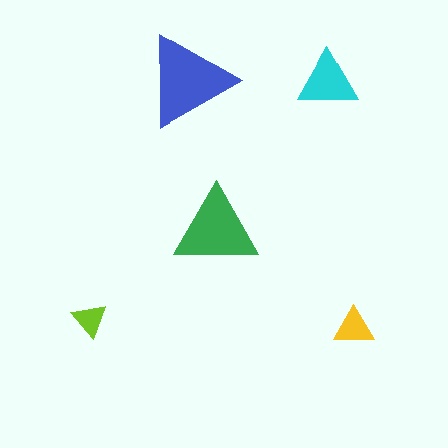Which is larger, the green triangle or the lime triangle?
The green one.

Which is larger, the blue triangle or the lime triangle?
The blue one.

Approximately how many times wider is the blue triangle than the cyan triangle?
About 1.5 times wider.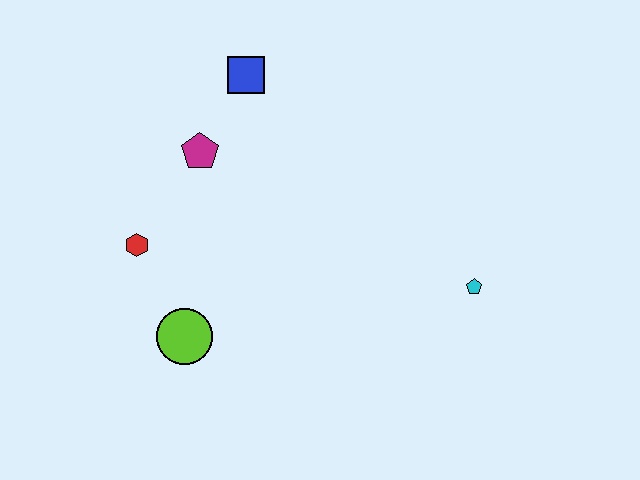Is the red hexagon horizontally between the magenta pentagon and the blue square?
No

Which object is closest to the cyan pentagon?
The lime circle is closest to the cyan pentagon.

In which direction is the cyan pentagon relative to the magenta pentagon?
The cyan pentagon is to the right of the magenta pentagon.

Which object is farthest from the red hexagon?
The cyan pentagon is farthest from the red hexagon.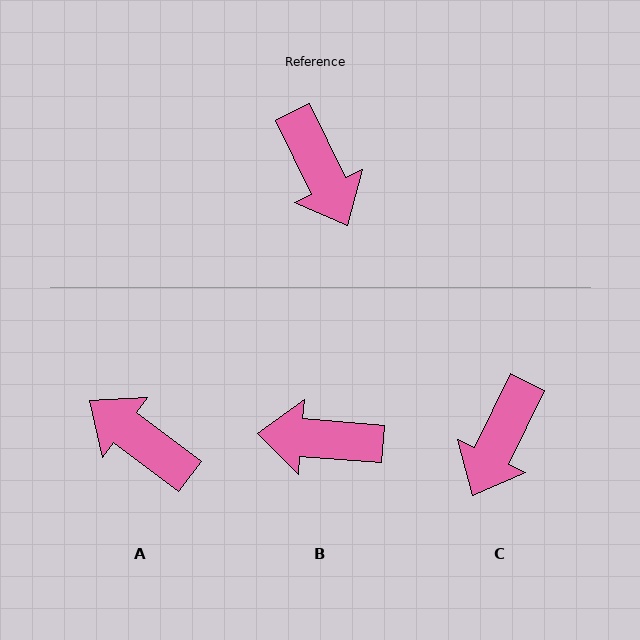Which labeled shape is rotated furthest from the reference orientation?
A, about 153 degrees away.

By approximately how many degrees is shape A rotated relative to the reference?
Approximately 153 degrees clockwise.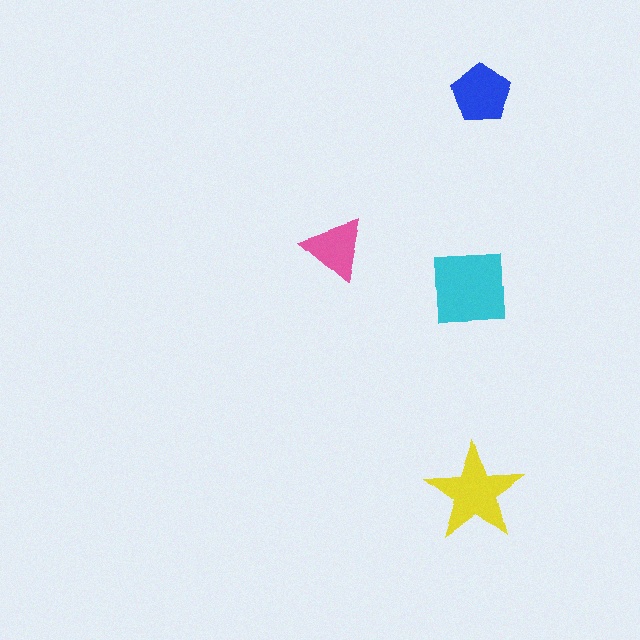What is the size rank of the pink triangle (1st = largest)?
4th.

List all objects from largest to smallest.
The cyan square, the yellow star, the blue pentagon, the pink triangle.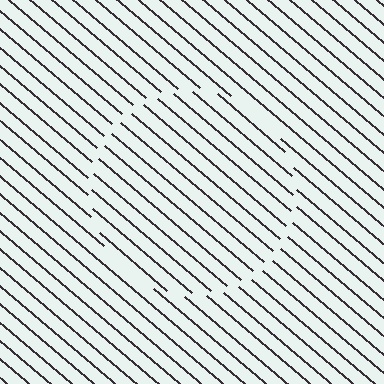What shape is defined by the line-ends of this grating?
An illusory circle. The interior of the shape contains the same grating, shifted by half a period — the contour is defined by the phase discontinuity where line-ends from the inner and outer gratings abut.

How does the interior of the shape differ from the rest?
The interior of the shape contains the same grating, shifted by half a period — the contour is defined by the phase discontinuity where line-ends from the inner and outer gratings abut.